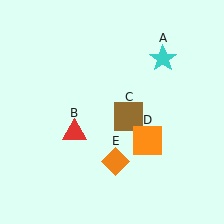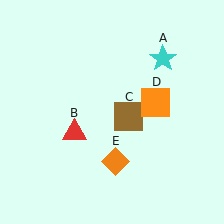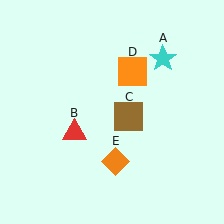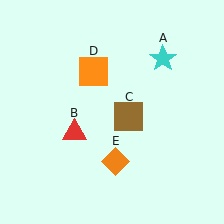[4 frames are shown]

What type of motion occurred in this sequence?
The orange square (object D) rotated counterclockwise around the center of the scene.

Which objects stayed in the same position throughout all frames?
Cyan star (object A) and red triangle (object B) and brown square (object C) and orange diamond (object E) remained stationary.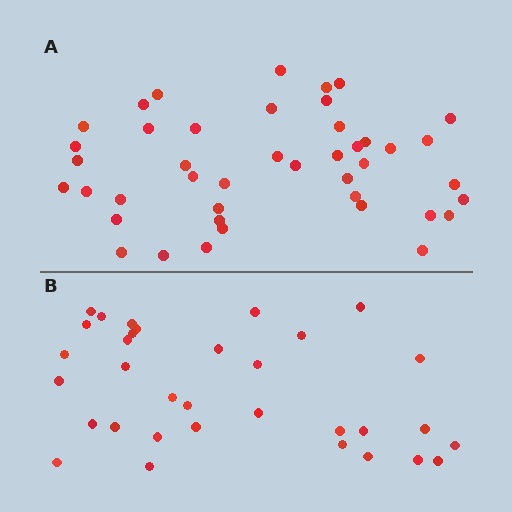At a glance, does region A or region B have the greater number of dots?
Region A (the top region) has more dots.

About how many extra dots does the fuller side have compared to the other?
Region A has roughly 10 or so more dots than region B.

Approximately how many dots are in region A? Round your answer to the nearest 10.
About 40 dots. (The exact count is 43, which rounds to 40.)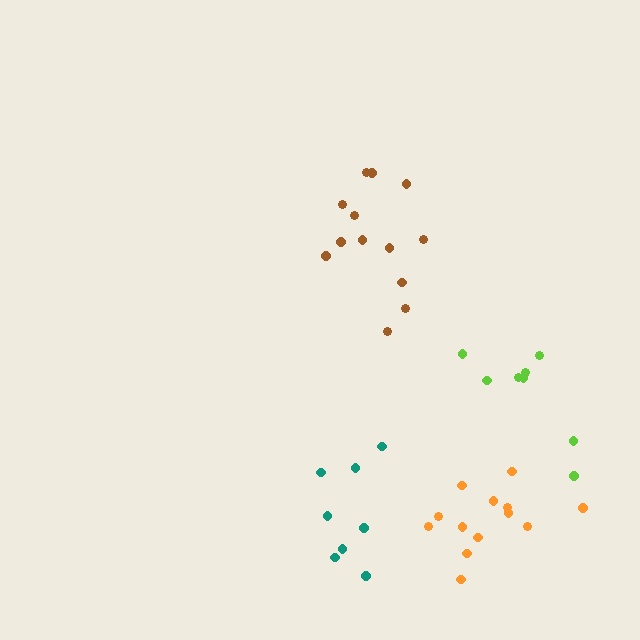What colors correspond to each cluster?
The clusters are colored: brown, lime, teal, orange.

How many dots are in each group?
Group 1: 13 dots, Group 2: 8 dots, Group 3: 8 dots, Group 4: 13 dots (42 total).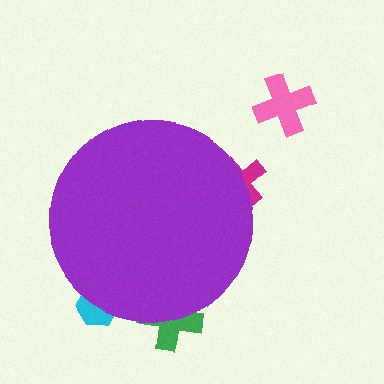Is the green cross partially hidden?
Yes, the green cross is partially hidden behind the purple circle.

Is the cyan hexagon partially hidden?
Yes, the cyan hexagon is partially hidden behind the purple circle.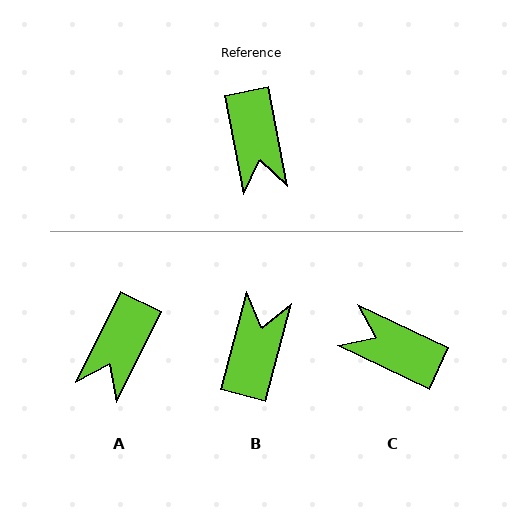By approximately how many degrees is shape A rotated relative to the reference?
Approximately 37 degrees clockwise.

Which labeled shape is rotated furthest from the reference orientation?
B, about 154 degrees away.